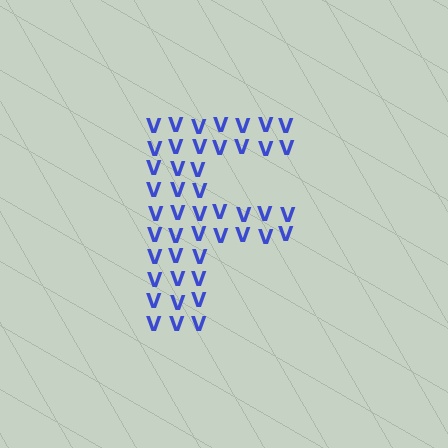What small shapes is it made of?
It is made of small letter V's.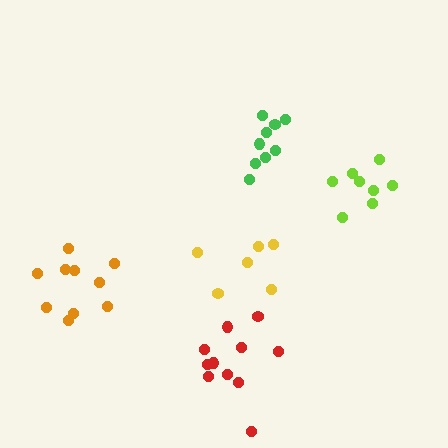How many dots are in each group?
Group 1: 6 dots, Group 2: 9 dots, Group 3: 11 dots, Group 4: 10 dots, Group 5: 8 dots (44 total).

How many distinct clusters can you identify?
There are 5 distinct clusters.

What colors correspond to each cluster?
The clusters are colored: yellow, green, red, orange, lime.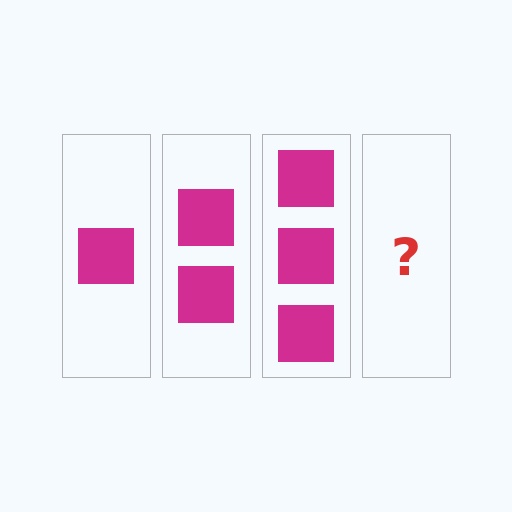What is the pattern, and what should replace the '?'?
The pattern is that each step adds one more square. The '?' should be 4 squares.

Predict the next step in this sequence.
The next step is 4 squares.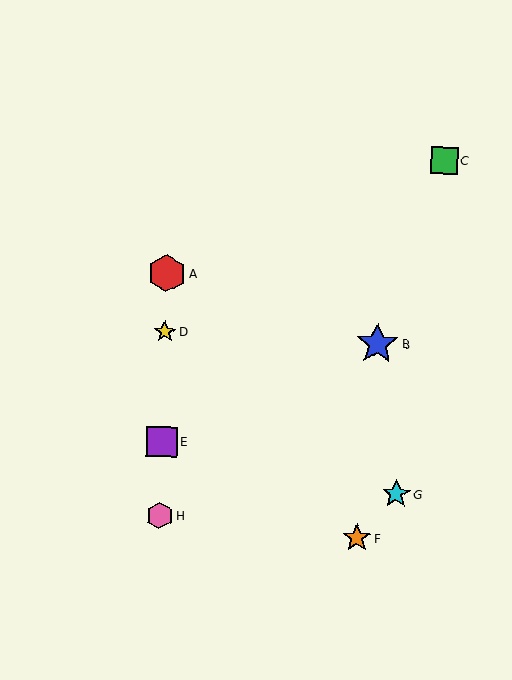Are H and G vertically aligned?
No, H is at x≈160 and G is at x≈396.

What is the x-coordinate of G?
Object G is at x≈396.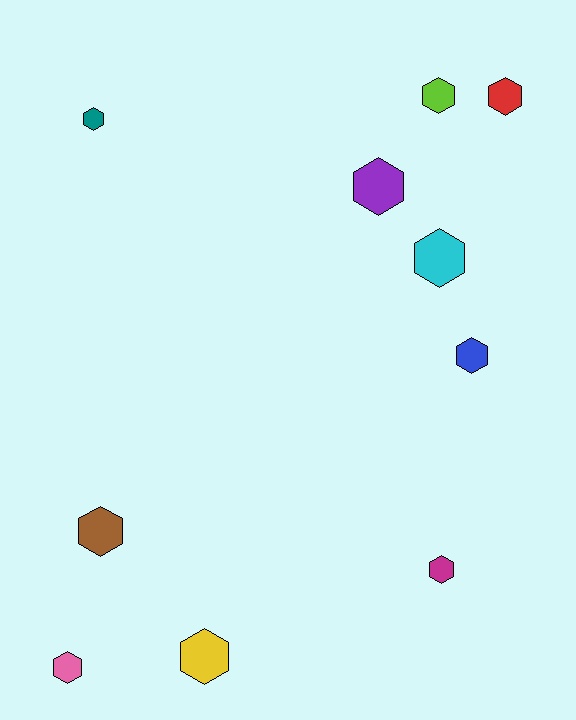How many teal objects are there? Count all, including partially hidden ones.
There is 1 teal object.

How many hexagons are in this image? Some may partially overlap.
There are 10 hexagons.